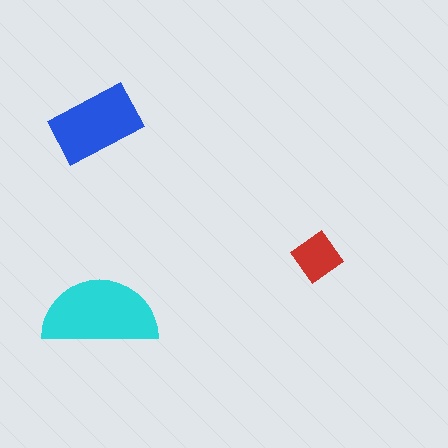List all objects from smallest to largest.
The red diamond, the blue rectangle, the cyan semicircle.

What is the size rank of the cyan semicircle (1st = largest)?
1st.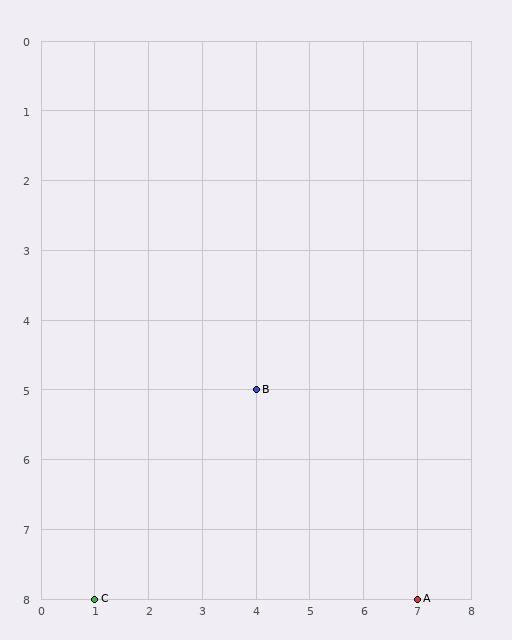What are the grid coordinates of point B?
Point B is at grid coordinates (4, 5).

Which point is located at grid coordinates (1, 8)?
Point C is at (1, 8).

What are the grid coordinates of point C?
Point C is at grid coordinates (1, 8).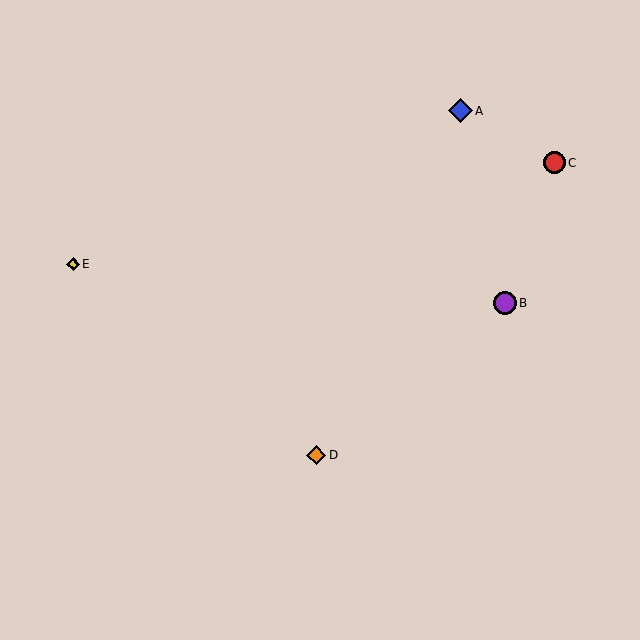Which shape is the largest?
The blue diamond (labeled A) is the largest.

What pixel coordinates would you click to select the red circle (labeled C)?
Click at (554, 163) to select the red circle C.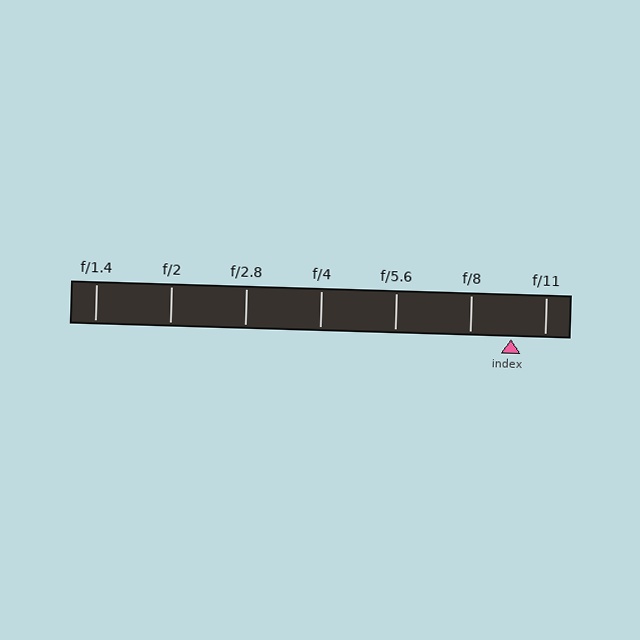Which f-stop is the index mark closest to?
The index mark is closest to f/11.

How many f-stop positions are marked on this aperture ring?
There are 7 f-stop positions marked.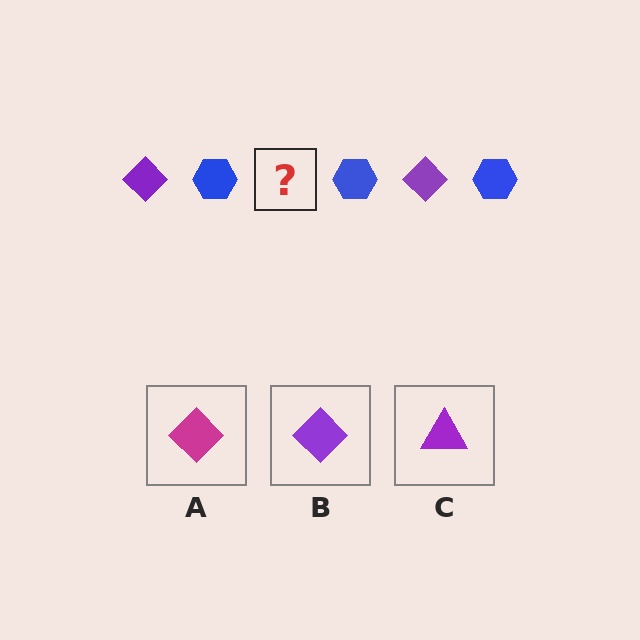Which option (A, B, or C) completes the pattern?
B.